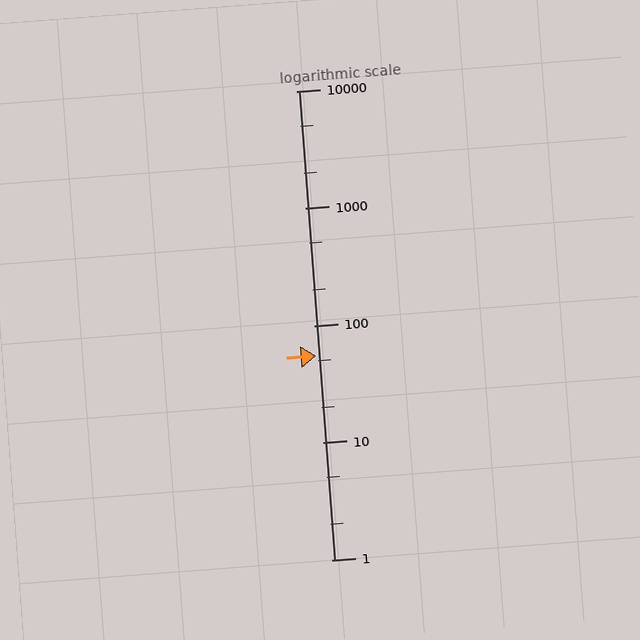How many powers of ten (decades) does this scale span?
The scale spans 4 decades, from 1 to 10000.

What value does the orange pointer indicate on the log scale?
The pointer indicates approximately 55.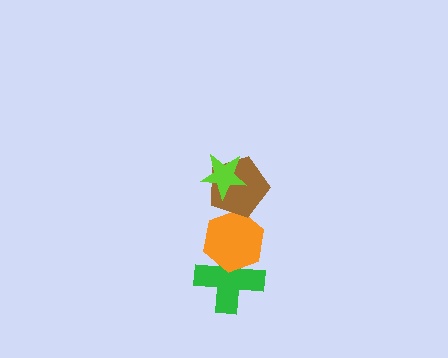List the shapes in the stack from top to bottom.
From top to bottom: the lime star, the brown pentagon, the orange hexagon, the green cross.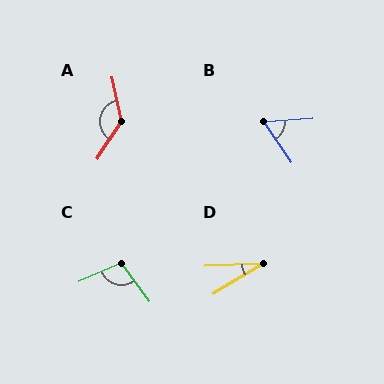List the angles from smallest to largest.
D (29°), B (60°), C (102°), A (134°).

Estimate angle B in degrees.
Approximately 60 degrees.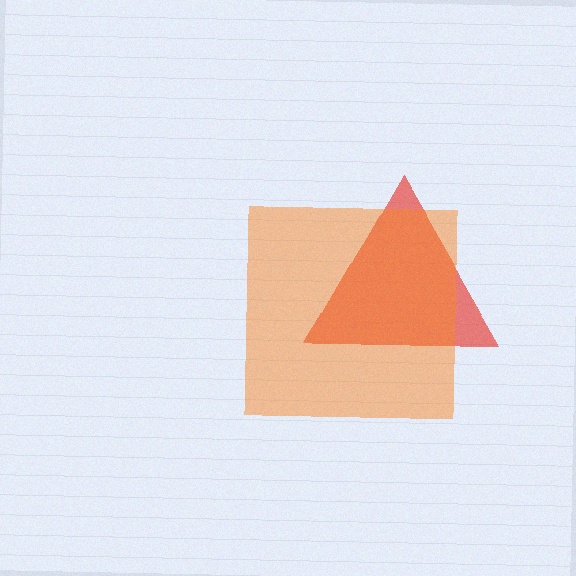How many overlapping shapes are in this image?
There are 2 overlapping shapes in the image.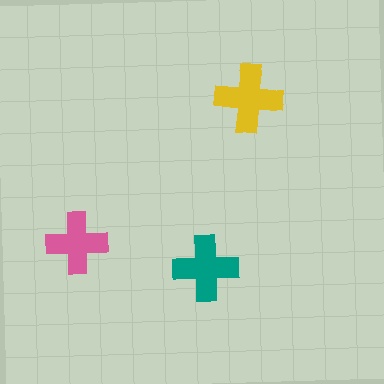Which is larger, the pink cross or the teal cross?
The teal one.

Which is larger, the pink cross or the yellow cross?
The yellow one.